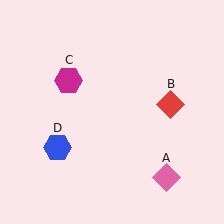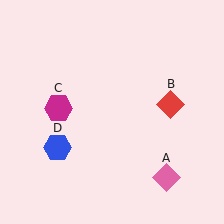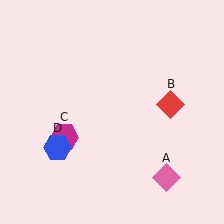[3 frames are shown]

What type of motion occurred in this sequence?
The magenta hexagon (object C) rotated counterclockwise around the center of the scene.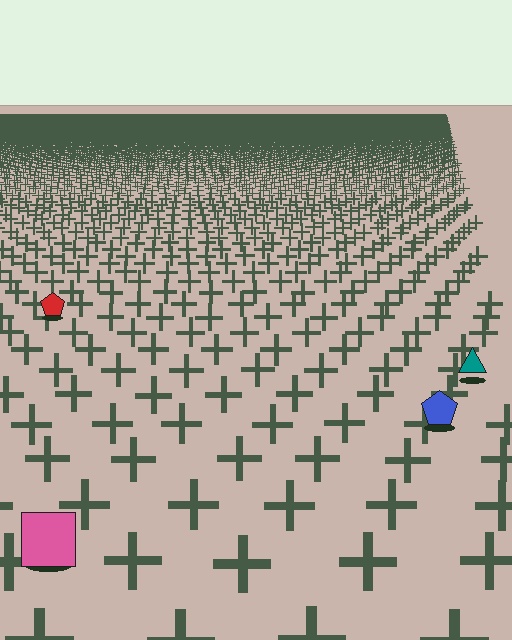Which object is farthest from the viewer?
The red pentagon is farthest from the viewer. It appears smaller and the ground texture around it is denser.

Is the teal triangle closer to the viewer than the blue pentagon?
No. The blue pentagon is closer — you can tell from the texture gradient: the ground texture is coarser near it.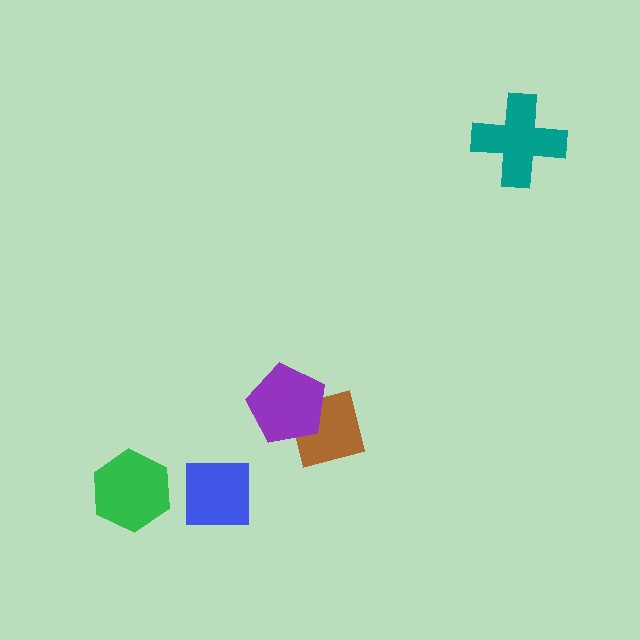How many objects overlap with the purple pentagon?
1 object overlaps with the purple pentagon.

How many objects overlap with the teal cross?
0 objects overlap with the teal cross.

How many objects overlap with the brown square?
1 object overlaps with the brown square.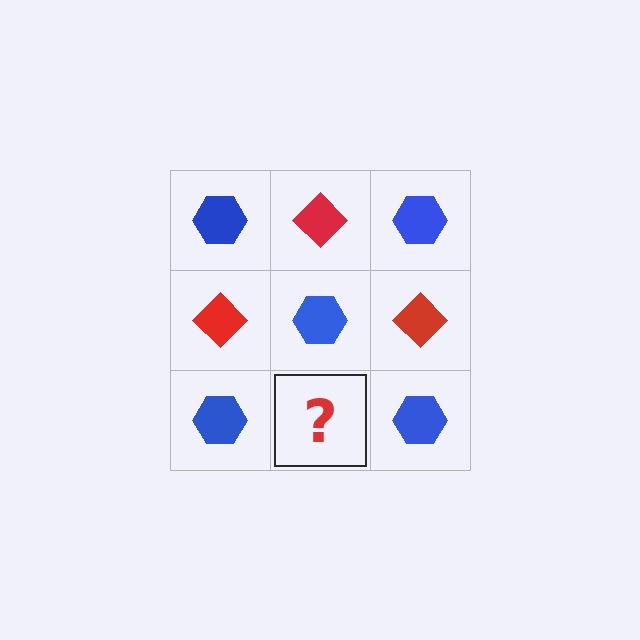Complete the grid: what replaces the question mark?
The question mark should be replaced with a red diamond.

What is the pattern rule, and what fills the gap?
The rule is that it alternates blue hexagon and red diamond in a checkerboard pattern. The gap should be filled with a red diamond.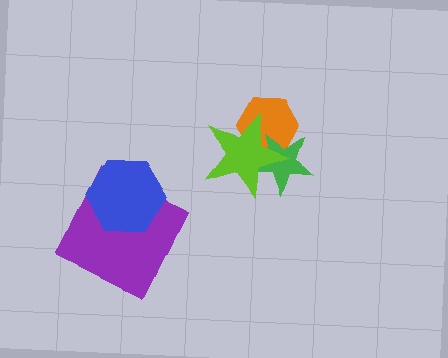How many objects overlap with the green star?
2 objects overlap with the green star.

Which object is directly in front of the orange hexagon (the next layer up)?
The green star is directly in front of the orange hexagon.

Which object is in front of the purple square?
The blue hexagon is in front of the purple square.